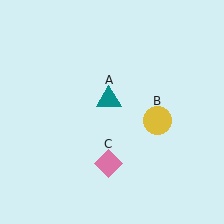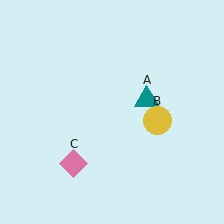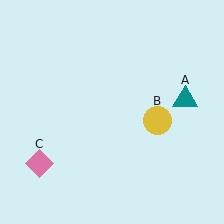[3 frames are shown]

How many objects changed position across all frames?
2 objects changed position: teal triangle (object A), pink diamond (object C).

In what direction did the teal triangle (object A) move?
The teal triangle (object A) moved right.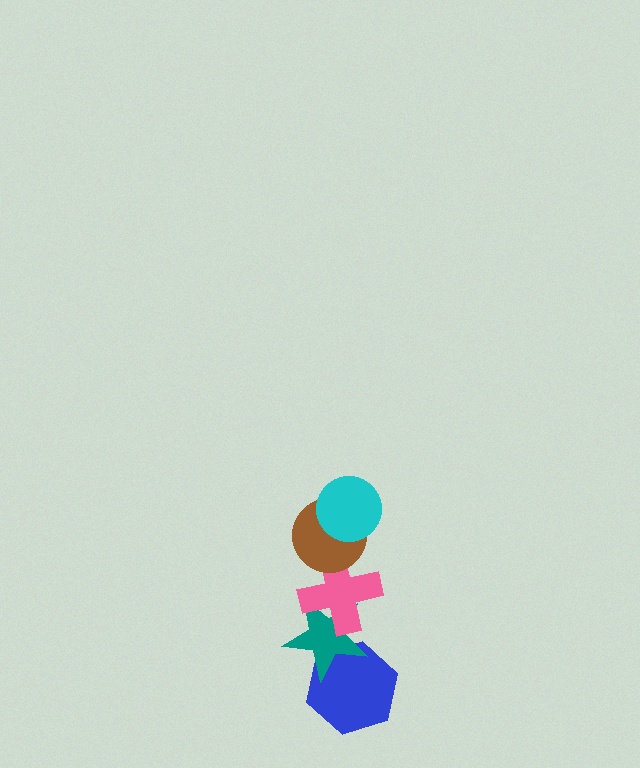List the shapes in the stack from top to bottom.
From top to bottom: the cyan circle, the brown circle, the pink cross, the teal star, the blue hexagon.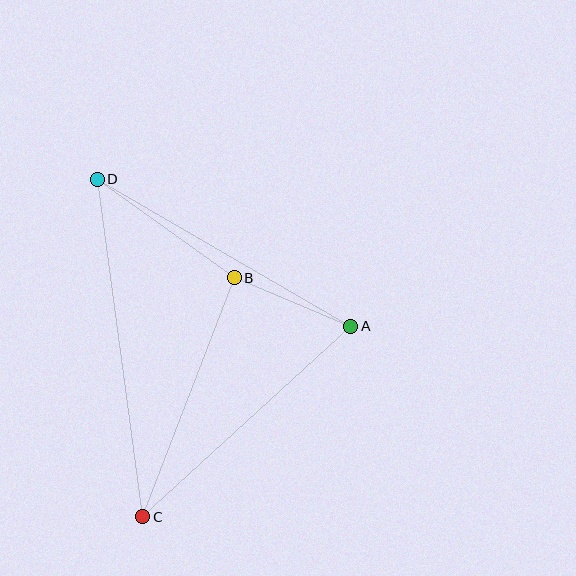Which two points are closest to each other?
Points A and B are closest to each other.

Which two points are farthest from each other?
Points C and D are farthest from each other.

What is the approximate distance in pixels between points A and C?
The distance between A and C is approximately 282 pixels.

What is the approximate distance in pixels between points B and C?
The distance between B and C is approximately 256 pixels.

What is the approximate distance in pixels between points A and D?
The distance between A and D is approximately 293 pixels.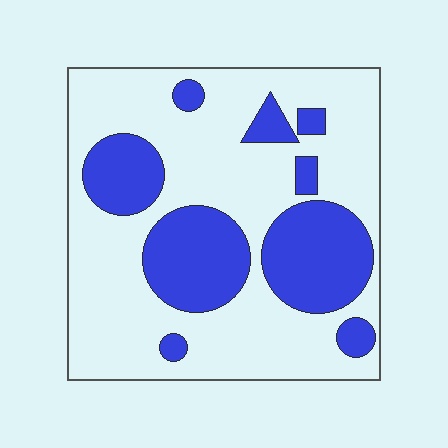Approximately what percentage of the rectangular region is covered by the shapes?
Approximately 30%.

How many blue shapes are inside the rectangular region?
9.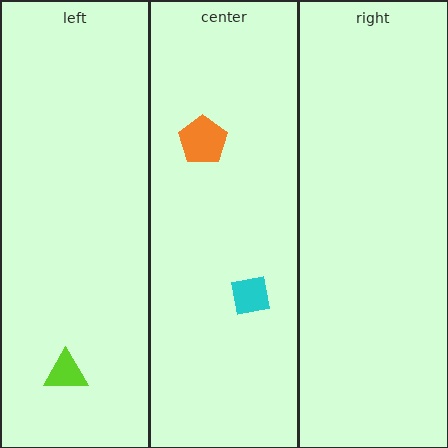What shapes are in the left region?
The lime triangle.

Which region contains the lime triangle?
The left region.